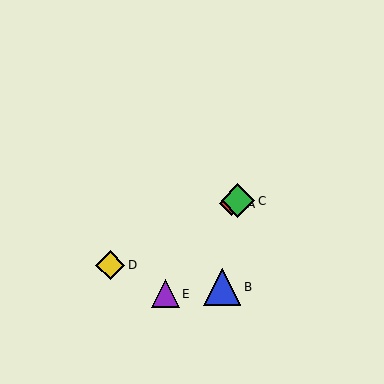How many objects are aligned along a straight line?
3 objects (A, C, D) are aligned along a straight line.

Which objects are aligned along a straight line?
Objects A, C, D are aligned along a straight line.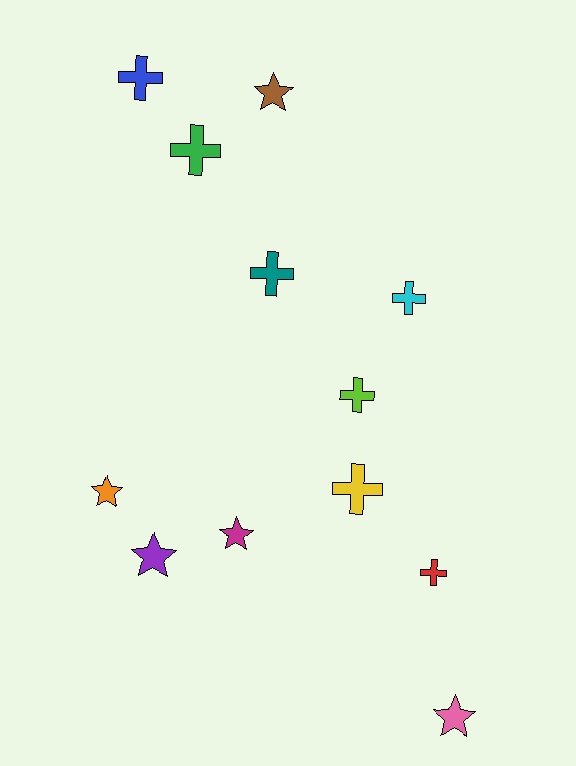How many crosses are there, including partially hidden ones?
There are 7 crosses.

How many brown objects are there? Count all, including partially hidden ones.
There is 1 brown object.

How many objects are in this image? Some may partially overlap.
There are 12 objects.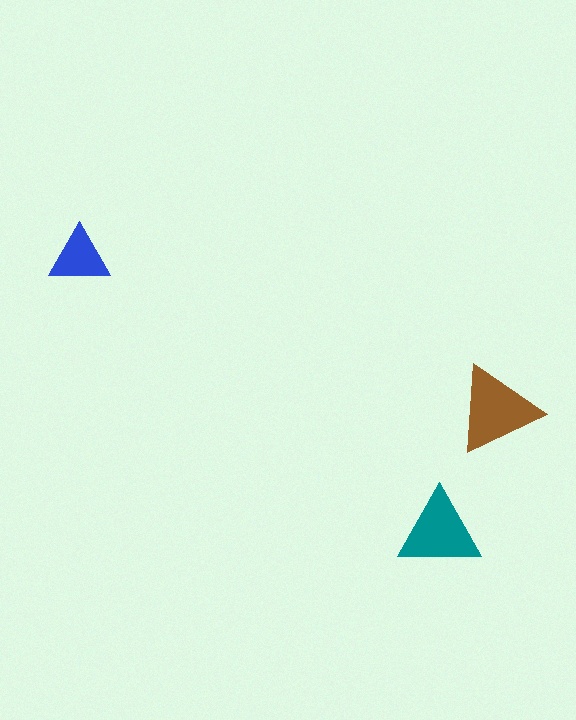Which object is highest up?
The blue triangle is topmost.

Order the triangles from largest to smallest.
the brown one, the teal one, the blue one.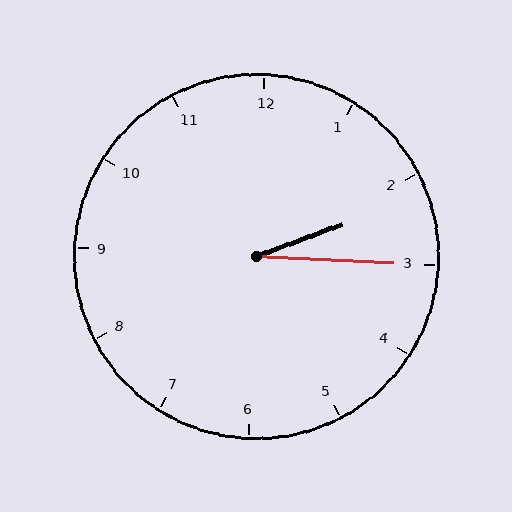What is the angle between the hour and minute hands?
Approximately 22 degrees.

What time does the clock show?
2:15.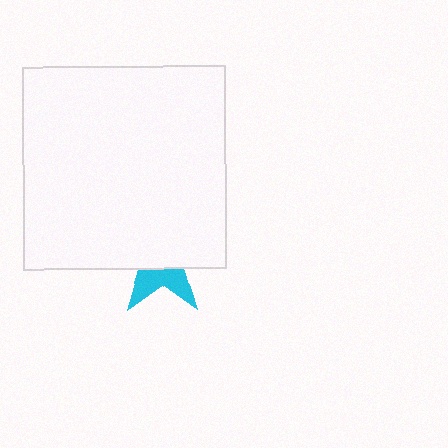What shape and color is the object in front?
The object in front is a white square.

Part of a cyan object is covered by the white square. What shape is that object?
It is a star.